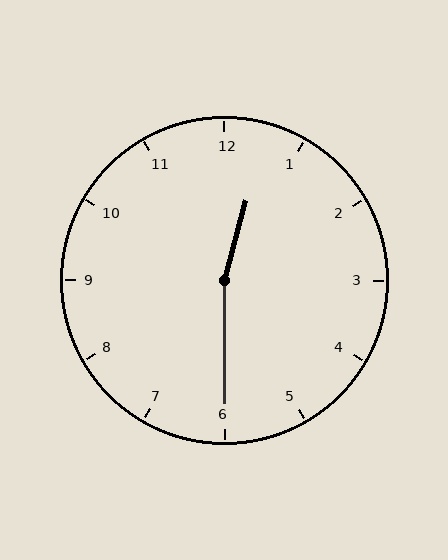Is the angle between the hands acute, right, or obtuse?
It is obtuse.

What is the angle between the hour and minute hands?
Approximately 165 degrees.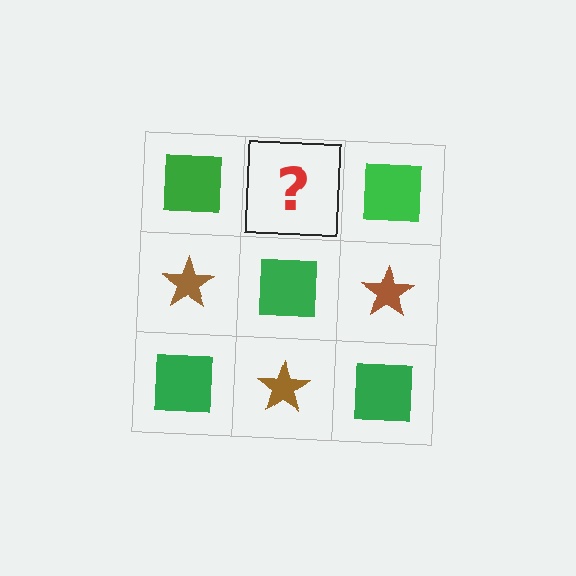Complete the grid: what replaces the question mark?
The question mark should be replaced with a brown star.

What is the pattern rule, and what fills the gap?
The rule is that it alternates green square and brown star in a checkerboard pattern. The gap should be filled with a brown star.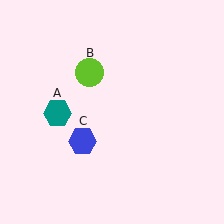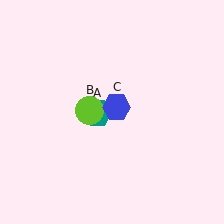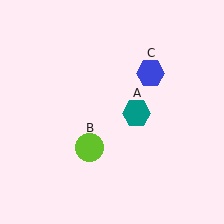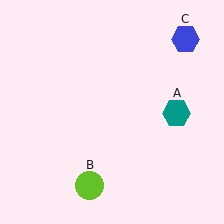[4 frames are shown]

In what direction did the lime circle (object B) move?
The lime circle (object B) moved down.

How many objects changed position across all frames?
3 objects changed position: teal hexagon (object A), lime circle (object B), blue hexagon (object C).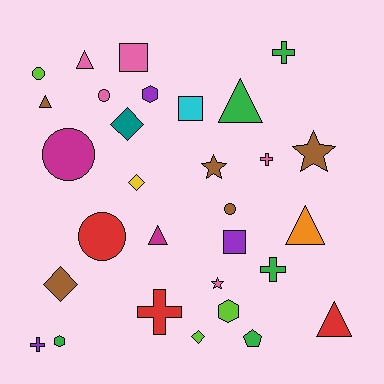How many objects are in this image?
There are 30 objects.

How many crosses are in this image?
There are 5 crosses.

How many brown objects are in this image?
There are 5 brown objects.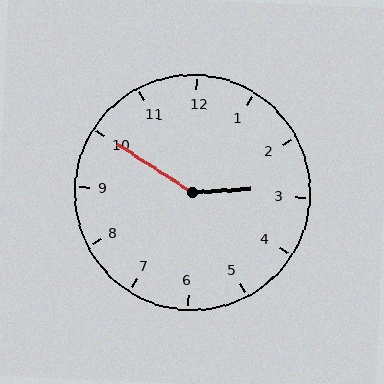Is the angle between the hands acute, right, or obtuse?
It is obtuse.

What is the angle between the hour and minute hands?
Approximately 145 degrees.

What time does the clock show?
2:50.